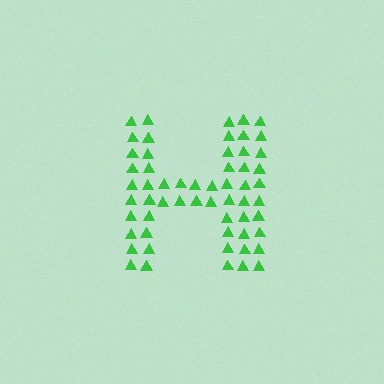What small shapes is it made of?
It is made of small triangles.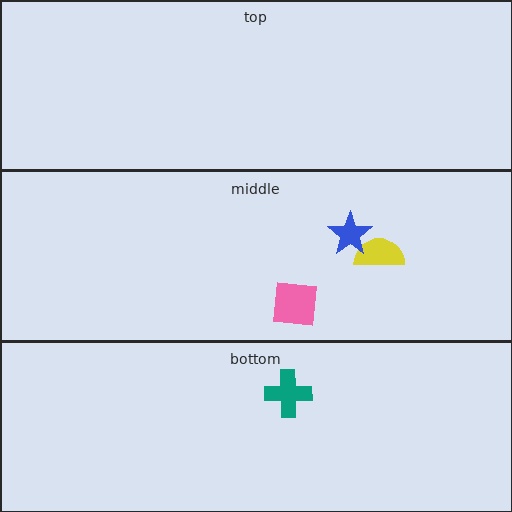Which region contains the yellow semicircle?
The middle region.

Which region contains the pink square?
The middle region.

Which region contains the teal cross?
The bottom region.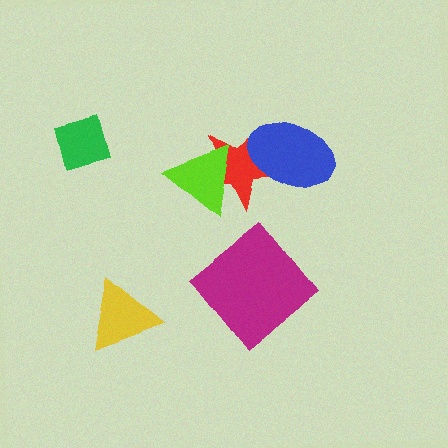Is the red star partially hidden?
Yes, it is partially covered by another shape.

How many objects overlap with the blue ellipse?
1 object overlaps with the blue ellipse.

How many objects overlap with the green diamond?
0 objects overlap with the green diamond.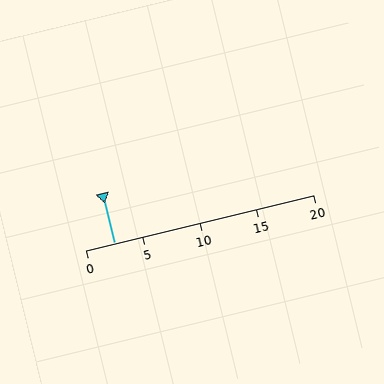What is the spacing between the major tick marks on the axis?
The major ticks are spaced 5 apart.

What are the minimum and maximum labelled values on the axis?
The axis runs from 0 to 20.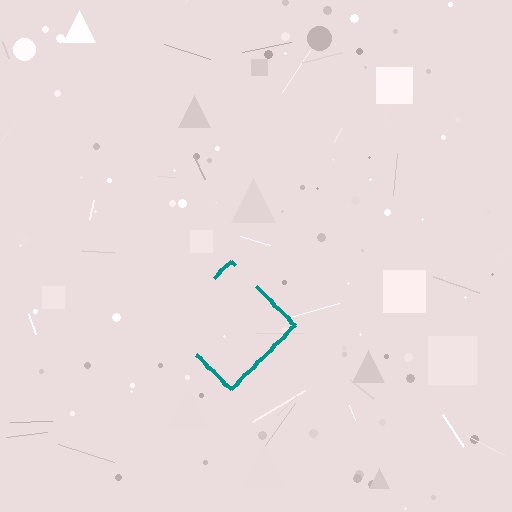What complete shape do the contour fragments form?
The contour fragments form a diamond.